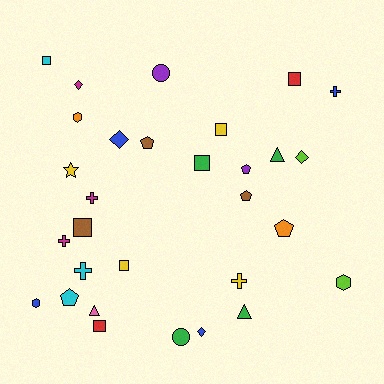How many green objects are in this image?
There are 4 green objects.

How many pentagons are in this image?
There are 5 pentagons.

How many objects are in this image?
There are 30 objects.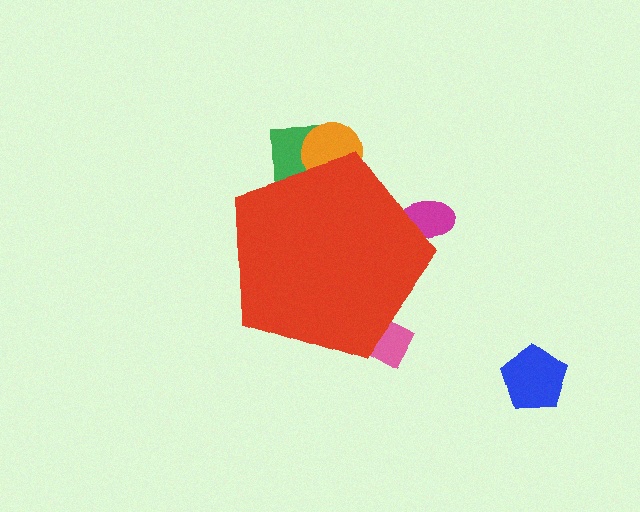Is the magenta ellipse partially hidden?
Yes, the magenta ellipse is partially hidden behind the red pentagon.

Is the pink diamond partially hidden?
Yes, the pink diamond is partially hidden behind the red pentagon.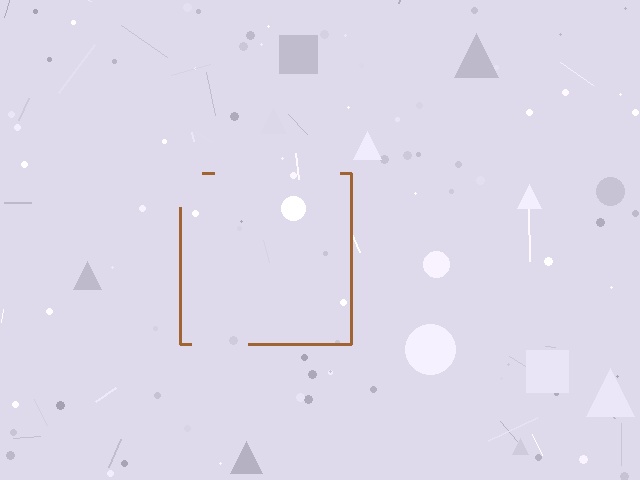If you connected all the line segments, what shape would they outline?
They would outline a square.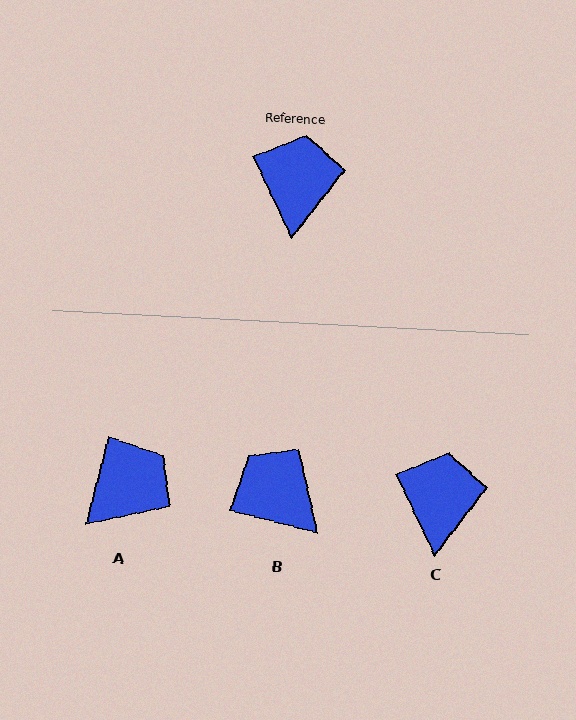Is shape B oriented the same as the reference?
No, it is off by about 50 degrees.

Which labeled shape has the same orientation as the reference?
C.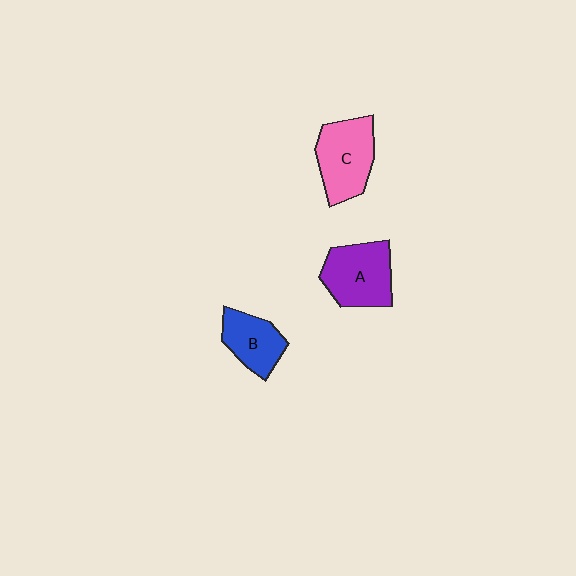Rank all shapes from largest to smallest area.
From largest to smallest: C (pink), A (purple), B (blue).